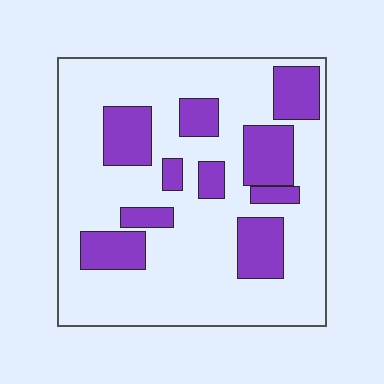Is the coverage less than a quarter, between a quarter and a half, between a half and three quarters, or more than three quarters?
Between a quarter and a half.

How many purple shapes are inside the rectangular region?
10.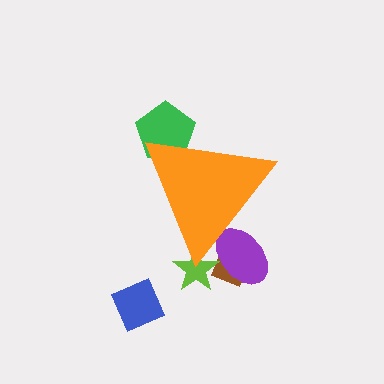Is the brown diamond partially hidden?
Yes, the brown diamond is partially hidden behind the orange triangle.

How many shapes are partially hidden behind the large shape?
4 shapes are partially hidden.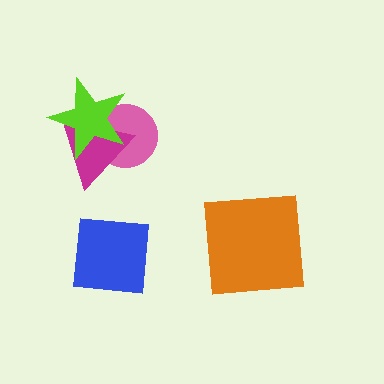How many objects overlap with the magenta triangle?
2 objects overlap with the magenta triangle.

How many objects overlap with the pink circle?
2 objects overlap with the pink circle.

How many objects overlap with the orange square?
0 objects overlap with the orange square.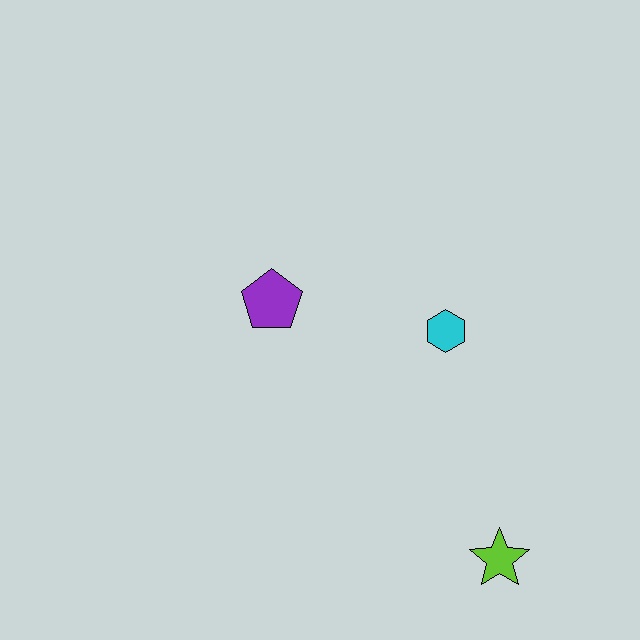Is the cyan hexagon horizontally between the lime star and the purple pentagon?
Yes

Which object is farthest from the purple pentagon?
The lime star is farthest from the purple pentagon.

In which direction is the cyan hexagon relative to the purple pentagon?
The cyan hexagon is to the right of the purple pentagon.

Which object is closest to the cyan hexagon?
The purple pentagon is closest to the cyan hexagon.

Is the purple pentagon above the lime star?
Yes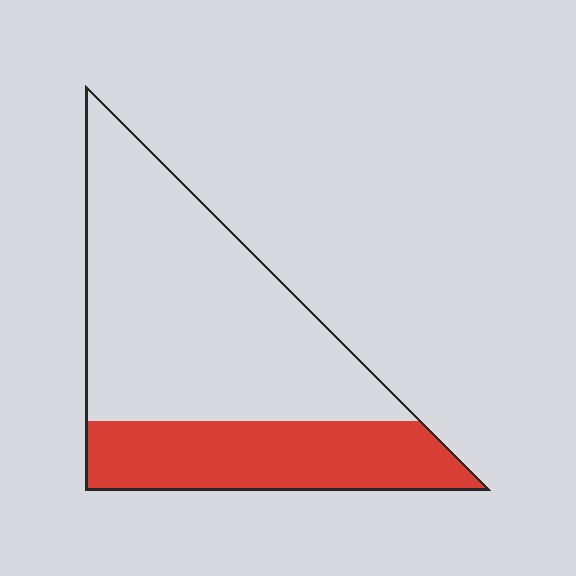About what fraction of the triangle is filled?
About one third (1/3).